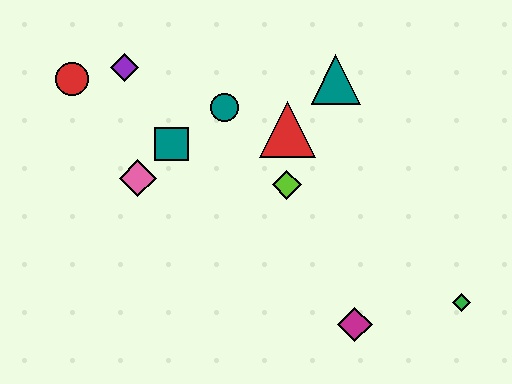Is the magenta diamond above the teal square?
No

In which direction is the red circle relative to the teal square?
The red circle is to the left of the teal square.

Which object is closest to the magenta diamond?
The green diamond is closest to the magenta diamond.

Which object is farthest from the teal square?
The green diamond is farthest from the teal square.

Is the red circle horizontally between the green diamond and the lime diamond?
No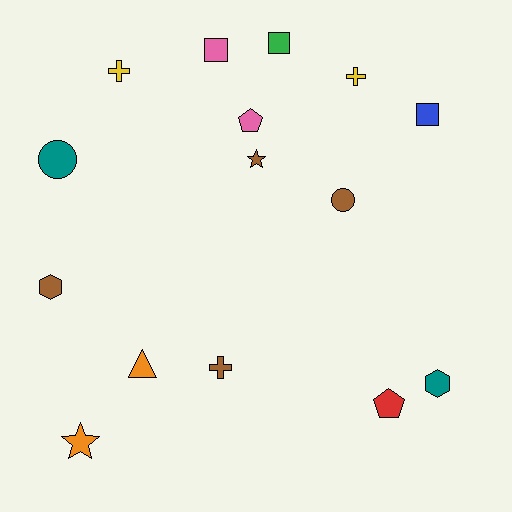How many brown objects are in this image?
There are 4 brown objects.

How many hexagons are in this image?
There are 2 hexagons.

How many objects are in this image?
There are 15 objects.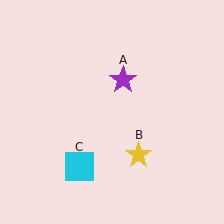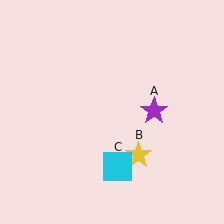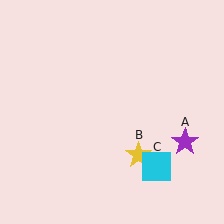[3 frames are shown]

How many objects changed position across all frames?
2 objects changed position: purple star (object A), cyan square (object C).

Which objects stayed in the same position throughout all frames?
Yellow star (object B) remained stationary.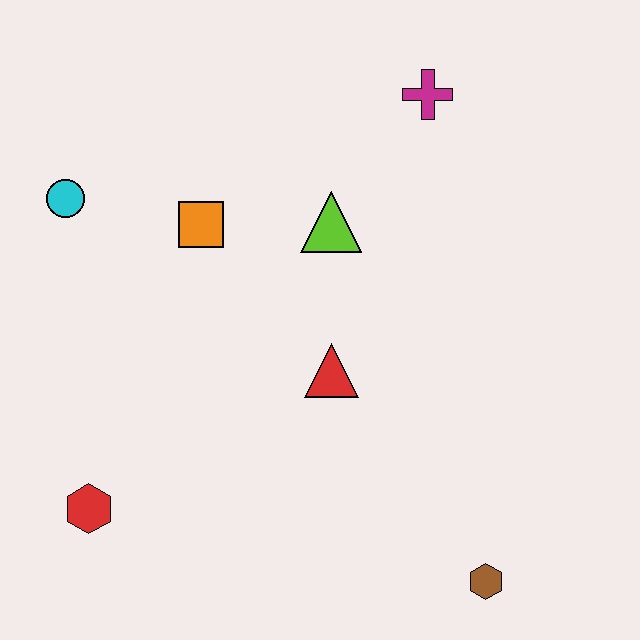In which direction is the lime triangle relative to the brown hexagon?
The lime triangle is above the brown hexagon.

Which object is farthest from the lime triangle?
The brown hexagon is farthest from the lime triangle.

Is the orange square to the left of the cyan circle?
No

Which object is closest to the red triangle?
The lime triangle is closest to the red triangle.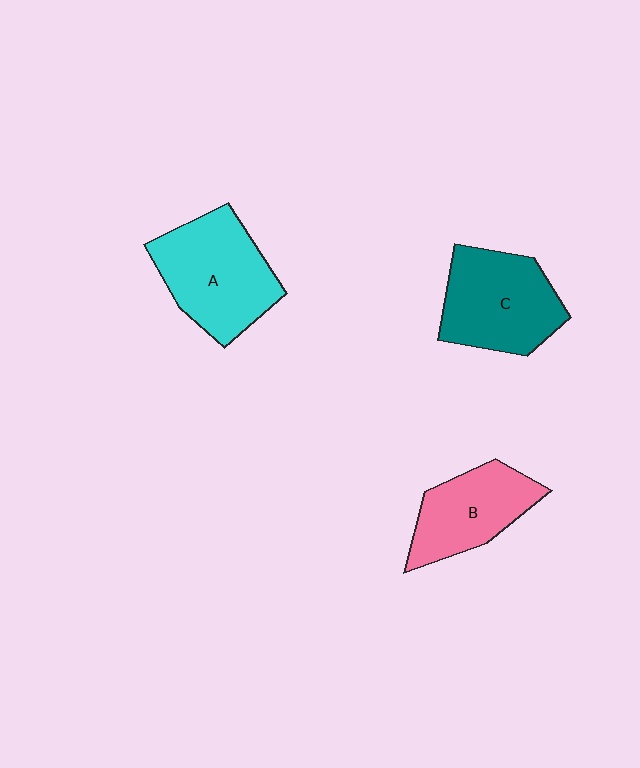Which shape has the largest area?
Shape A (cyan).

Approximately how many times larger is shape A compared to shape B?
Approximately 1.3 times.